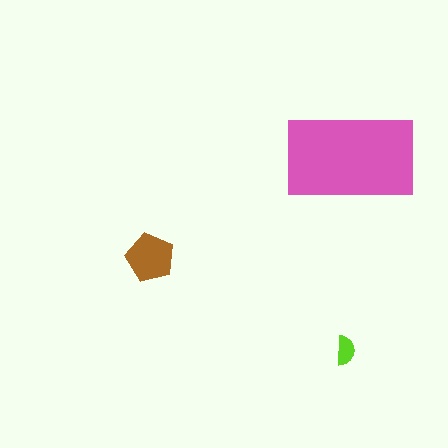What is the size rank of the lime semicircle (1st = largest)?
3rd.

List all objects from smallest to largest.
The lime semicircle, the brown pentagon, the pink rectangle.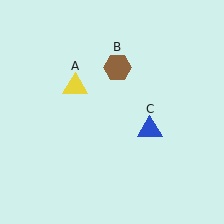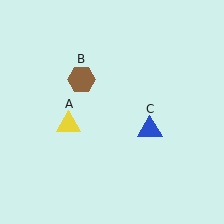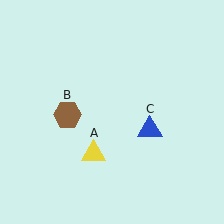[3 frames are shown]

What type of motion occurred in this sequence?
The yellow triangle (object A), brown hexagon (object B) rotated counterclockwise around the center of the scene.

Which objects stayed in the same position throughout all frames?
Blue triangle (object C) remained stationary.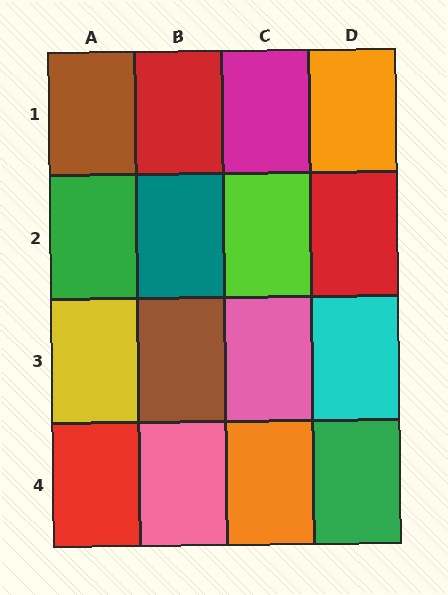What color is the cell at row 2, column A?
Green.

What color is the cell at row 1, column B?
Red.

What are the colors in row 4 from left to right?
Red, pink, orange, green.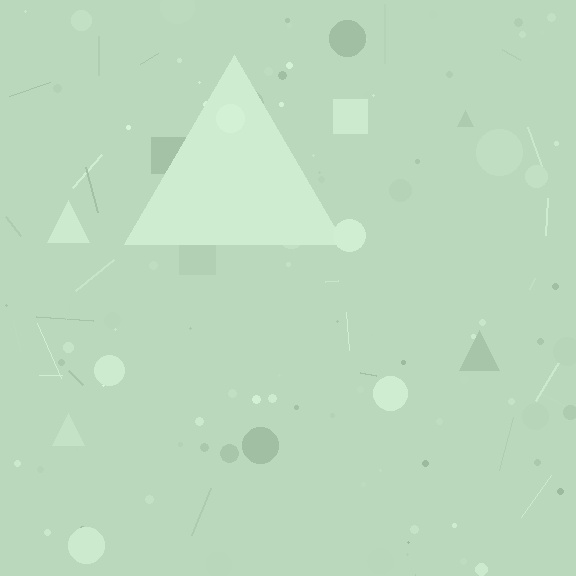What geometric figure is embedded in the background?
A triangle is embedded in the background.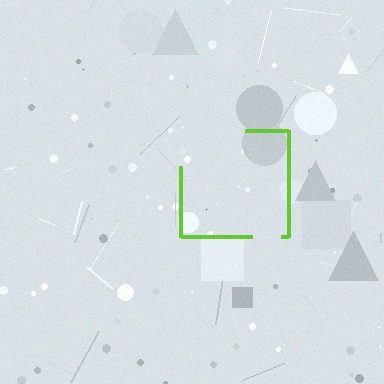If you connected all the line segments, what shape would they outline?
They would outline a square.